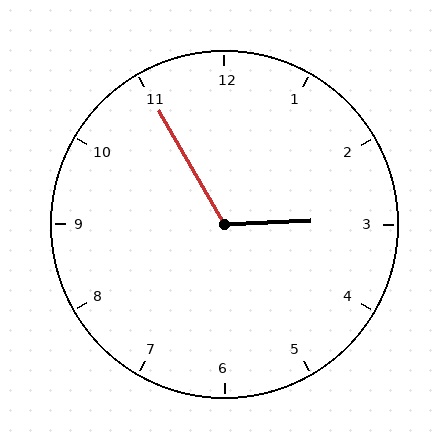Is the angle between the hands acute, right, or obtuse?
It is obtuse.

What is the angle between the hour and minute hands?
Approximately 118 degrees.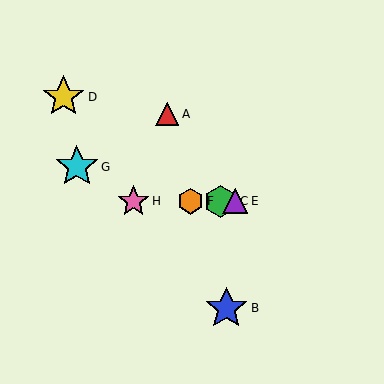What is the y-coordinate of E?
Object E is at y≈201.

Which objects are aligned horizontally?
Objects C, E, F, H are aligned horizontally.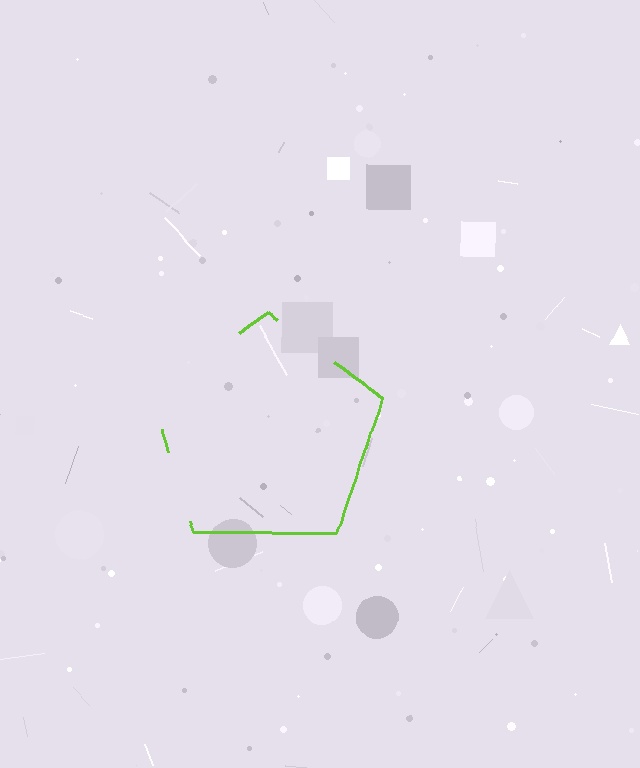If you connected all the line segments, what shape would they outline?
They would outline a pentagon.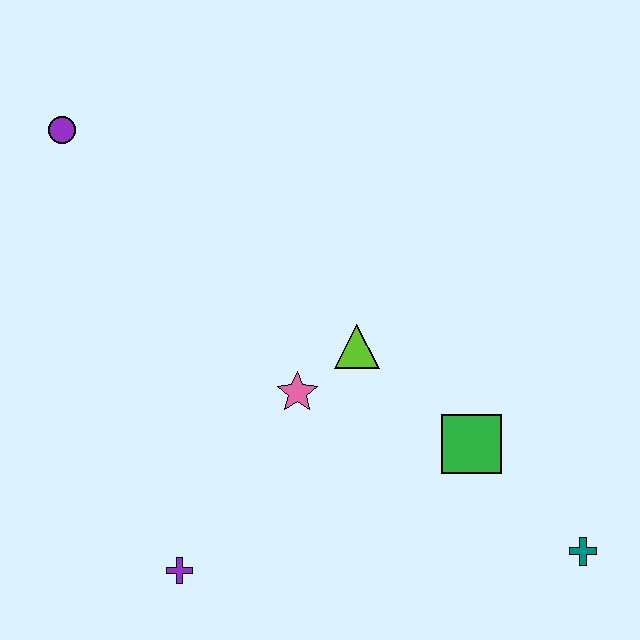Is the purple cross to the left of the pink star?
Yes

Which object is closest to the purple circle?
The pink star is closest to the purple circle.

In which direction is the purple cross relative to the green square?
The purple cross is to the left of the green square.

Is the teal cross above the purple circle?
No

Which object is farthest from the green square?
The purple circle is farthest from the green square.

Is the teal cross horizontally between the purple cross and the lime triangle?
No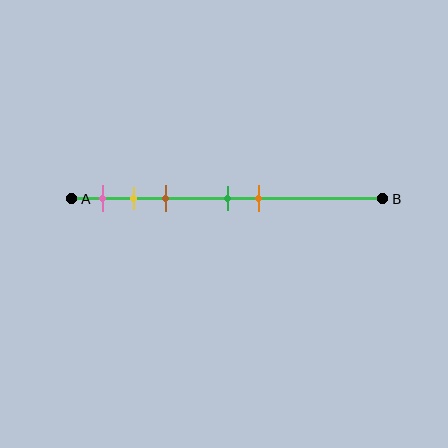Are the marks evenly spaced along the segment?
No, the marks are not evenly spaced.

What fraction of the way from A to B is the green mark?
The green mark is approximately 50% (0.5) of the way from A to B.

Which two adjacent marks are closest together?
The yellow and brown marks are the closest adjacent pair.